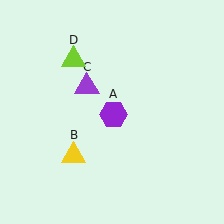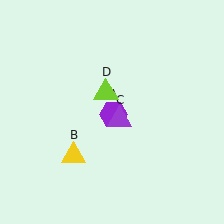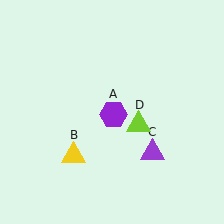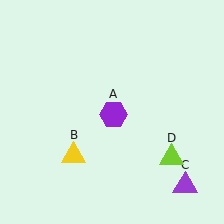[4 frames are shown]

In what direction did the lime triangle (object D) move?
The lime triangle (object D) moved down and to the right.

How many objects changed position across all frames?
2 objects changed position: purple triangle (object C), lime triangle (object D).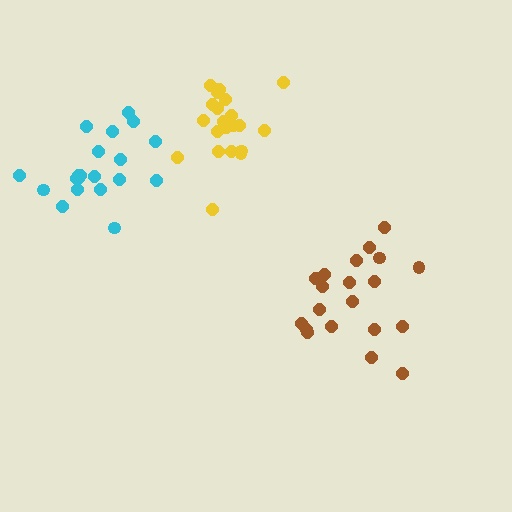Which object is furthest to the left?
The cyan cluster is leftmost.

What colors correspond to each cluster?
The clusters are colored: brown, yellow, cyan.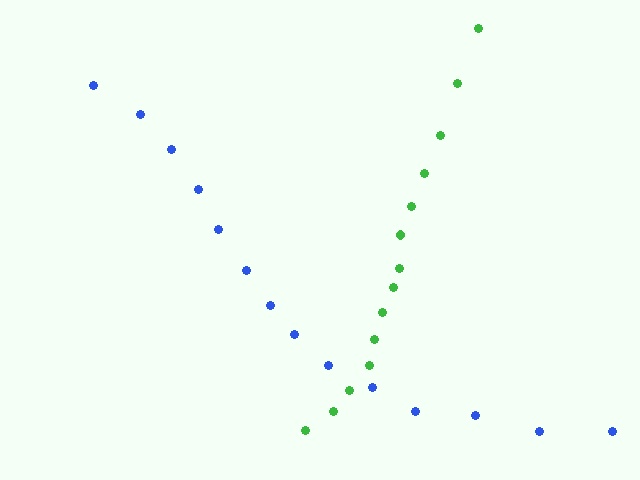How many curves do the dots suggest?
There are 2 distinct paths.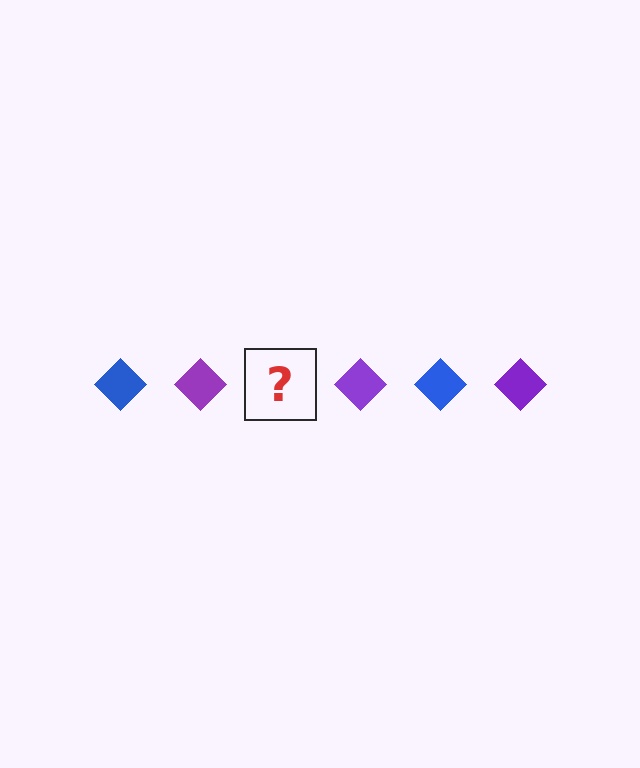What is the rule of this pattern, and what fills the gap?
The rule is that the pattern cycles through blue, purple diamonds. The gap should be filled with a blue diamond.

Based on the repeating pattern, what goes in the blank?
The blank should be a blue diamond.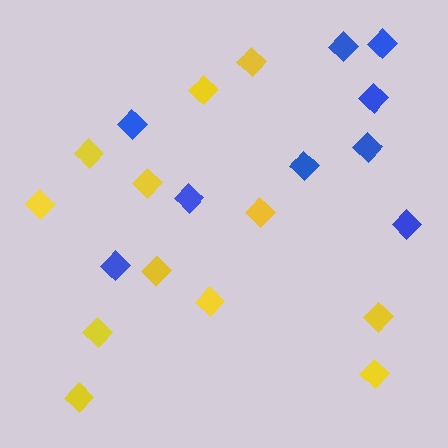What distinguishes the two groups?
There are 2 groups: one group of yellow diamonds (12) and one group of blue diamonds (9).